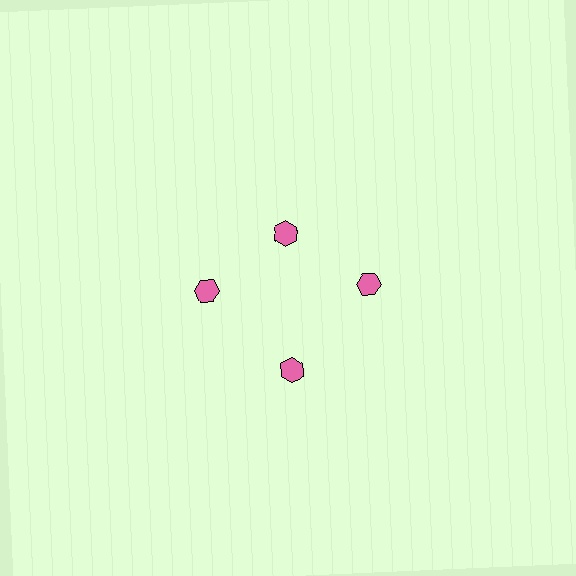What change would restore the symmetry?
The symmetry would be restored by moving it outward, back onto the ring so that all 4 hexagons sit at equal angles and equal distance from the center.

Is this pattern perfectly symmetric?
No. The 4 pink hexagons are arranged in a ring, but one element near the 12 o'clock position is pulled inward toward the center, breaking the 4-fold rotational symmetry.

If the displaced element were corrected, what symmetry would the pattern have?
It would have 4-fold rotational symmetry — the pattern would map onto itself every 90 degrees.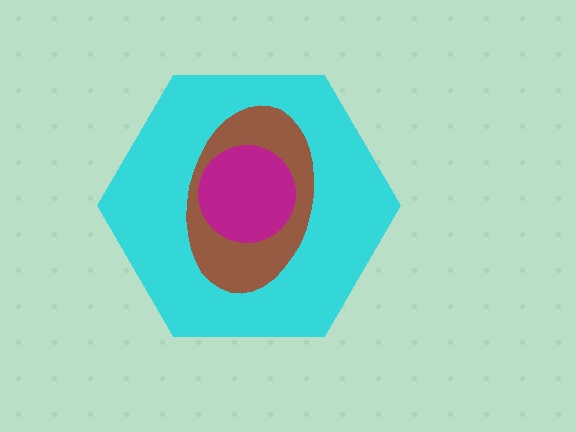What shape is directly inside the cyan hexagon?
The brown ellipse.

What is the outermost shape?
The cyan hexagon.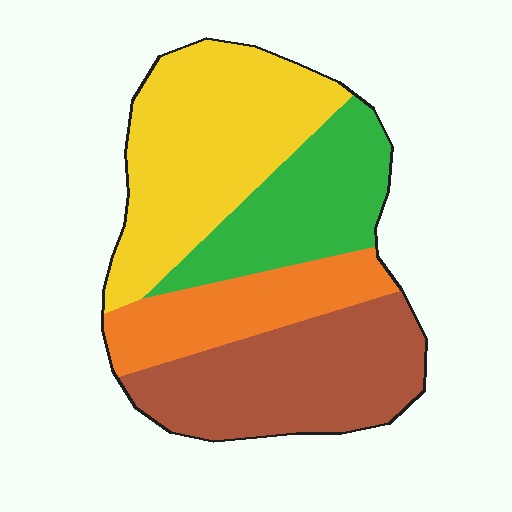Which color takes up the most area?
Yellow, at roughly 35%.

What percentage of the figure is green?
Green covers 21% of the figure.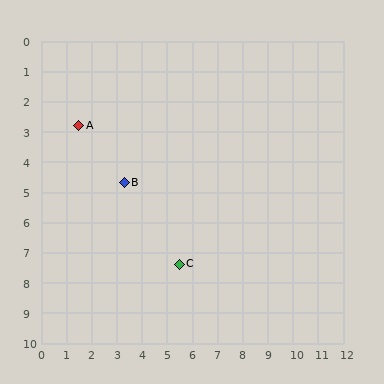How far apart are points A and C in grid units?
Points A and C are about 6.1 grid units apart.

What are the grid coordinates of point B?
Point B is at approximately (3.3, 4.7).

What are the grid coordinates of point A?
Point A is at approximately (1.5, 2.8).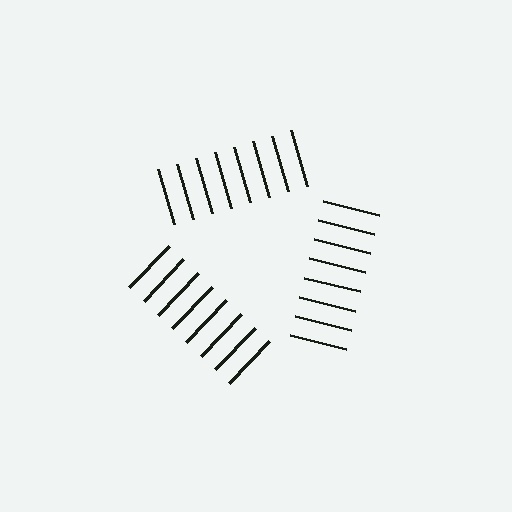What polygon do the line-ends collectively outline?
An illusory triangle — the line segments terminate on its edges but no continuous stroke is drawn.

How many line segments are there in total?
24 — 8 along each of the 3 edges.